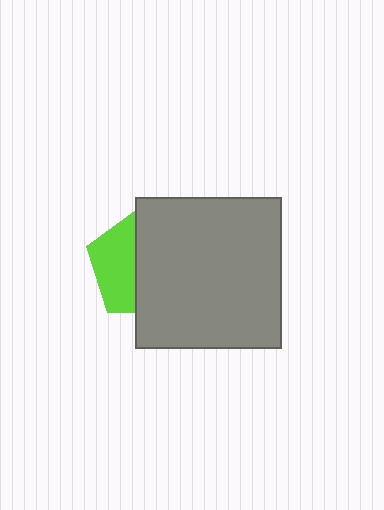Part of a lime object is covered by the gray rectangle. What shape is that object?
It is a pentagon.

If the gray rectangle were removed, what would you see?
You would see the complete lime pentagon.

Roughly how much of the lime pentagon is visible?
A small part of it is visible (roughly 41%).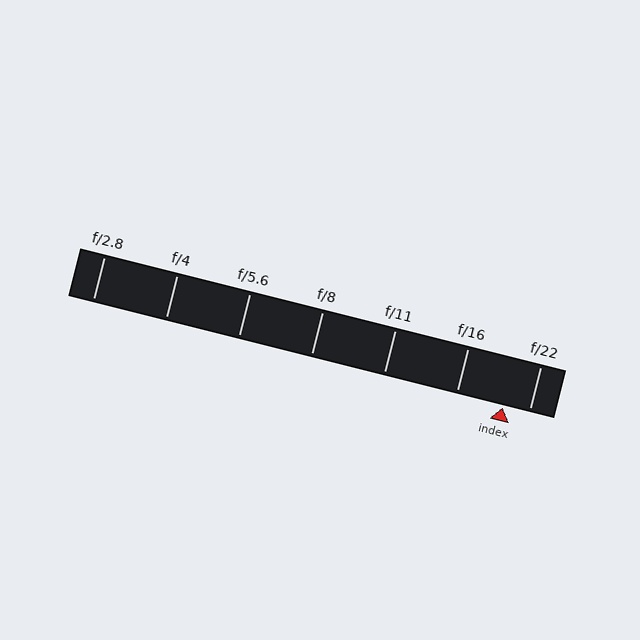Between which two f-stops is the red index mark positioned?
The index mark is between f/16 and f/22.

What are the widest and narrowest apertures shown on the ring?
The widest aperture shown is f/2.8 and the narrowest is f/22.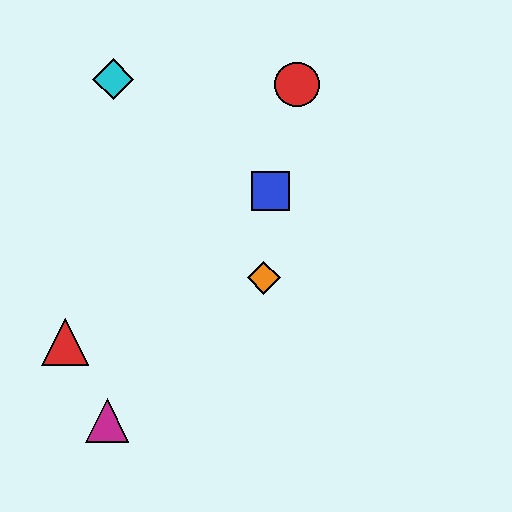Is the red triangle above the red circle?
No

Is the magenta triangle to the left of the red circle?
Yes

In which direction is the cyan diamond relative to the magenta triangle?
The cyan diamond is above the magenta triangle.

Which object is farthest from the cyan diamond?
The magenta triangle is farthest from the cyan diamond.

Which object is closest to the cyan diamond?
The red circle is closest to the cyan diamond.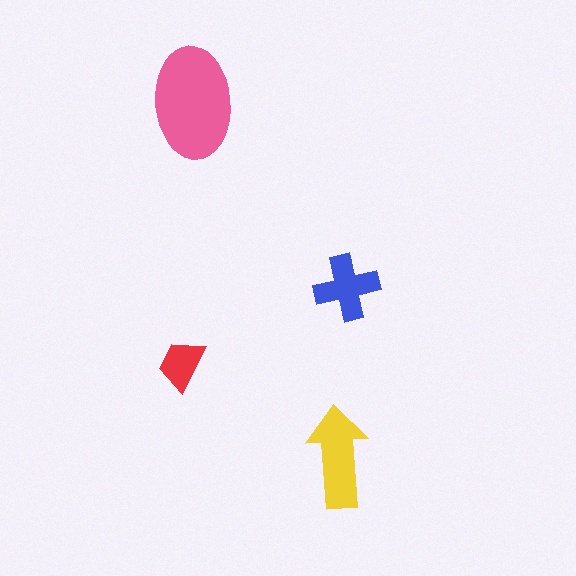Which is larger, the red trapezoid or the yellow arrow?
The yellow arrow.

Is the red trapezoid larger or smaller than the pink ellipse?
Smaller.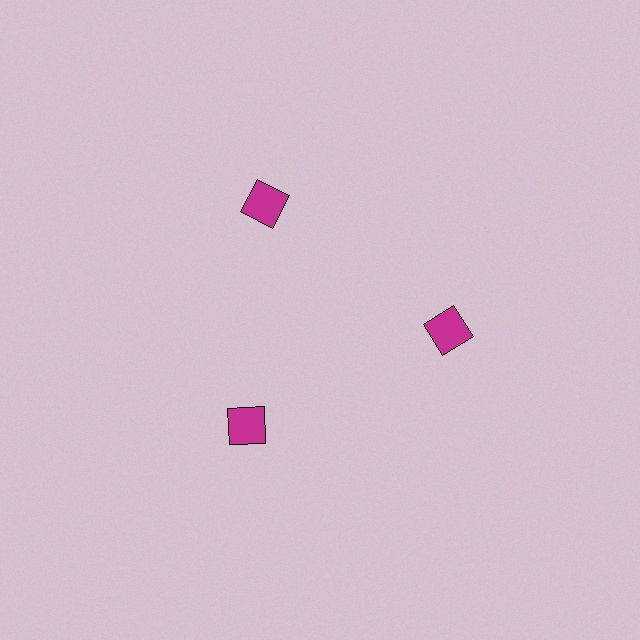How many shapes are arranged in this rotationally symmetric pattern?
There are 3 shapes, arranged in 3 groups of 1.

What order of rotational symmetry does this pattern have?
This pattern has 3-fold rotational symmetry.